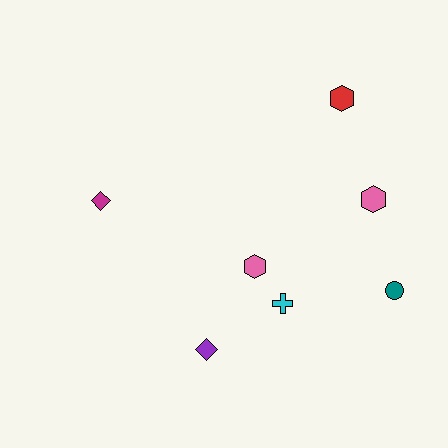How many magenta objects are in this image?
There is 1 magenta object.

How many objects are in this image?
There are 7 objects.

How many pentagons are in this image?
There are no pentagons.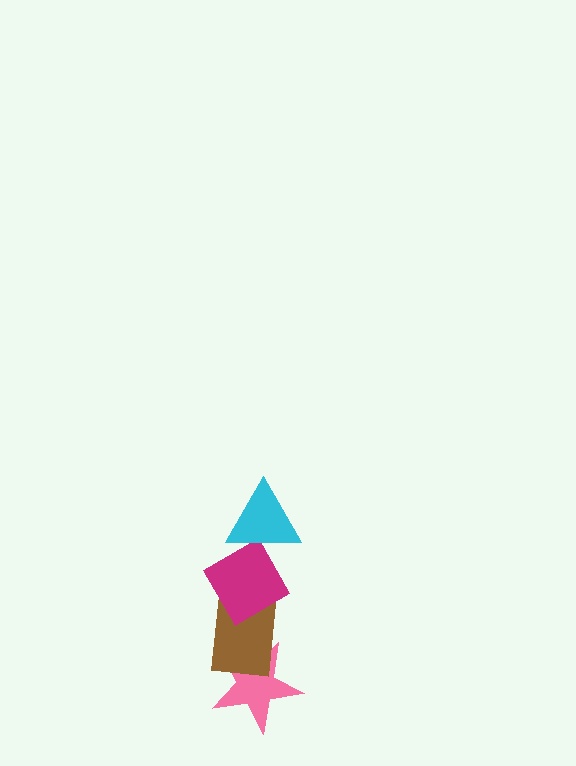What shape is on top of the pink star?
The brown rectangle is on top of the pink star.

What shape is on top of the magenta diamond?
The cyan triangle is on top of the magenta diamond.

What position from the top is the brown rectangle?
The brown rectangle is 3rd from the top.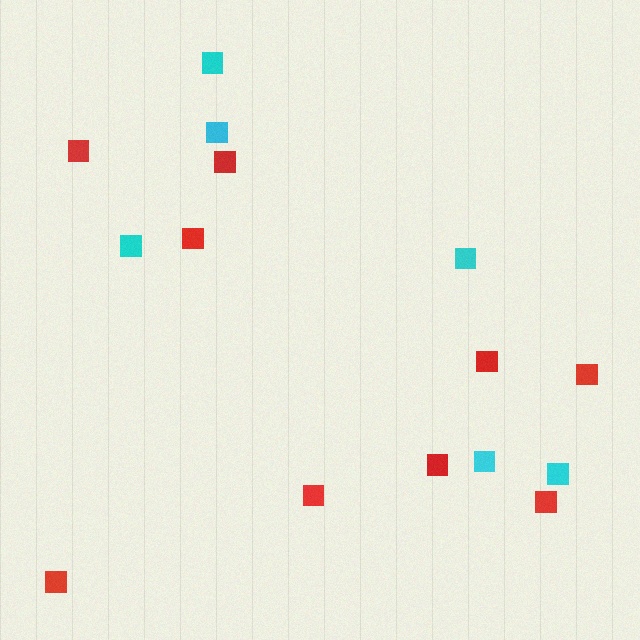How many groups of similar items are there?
There are 2 groups: one group of cyan squares (6) and one group of red squares (9).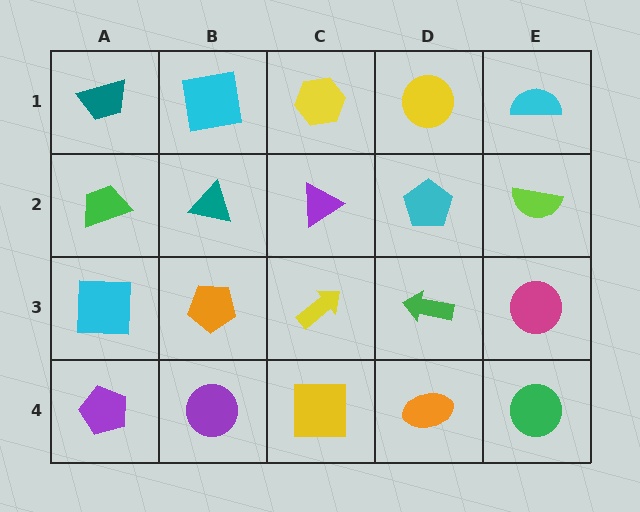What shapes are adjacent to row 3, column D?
A cyan pentagon (row 2, column D), an orange ellipse (row 4, column D), a yellow arrow (row 3, column C), a magenta circle (row 3, column E).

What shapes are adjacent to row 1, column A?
A green trapezoid (row 2, column A), a cyan square (row 1, column B).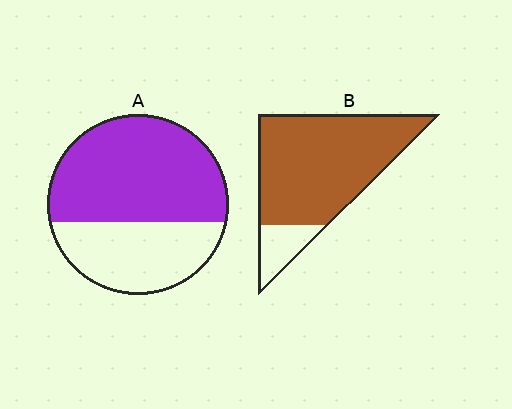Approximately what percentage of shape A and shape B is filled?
A is approximately 60% and B is approximately 85%.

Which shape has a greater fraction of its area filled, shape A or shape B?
Shape B.